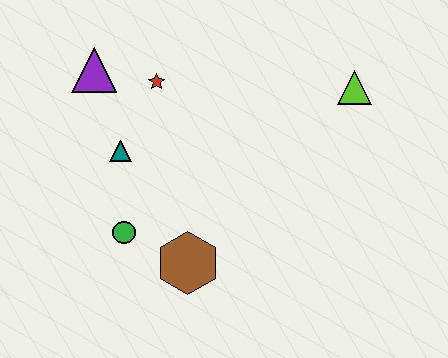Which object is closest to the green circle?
The brown hexagon is closest to the green circle.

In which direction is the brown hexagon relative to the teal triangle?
The brown hexagon is below the teal triangle.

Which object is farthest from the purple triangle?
The lime triangle is farthest from the purple triangle.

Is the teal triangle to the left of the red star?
Yes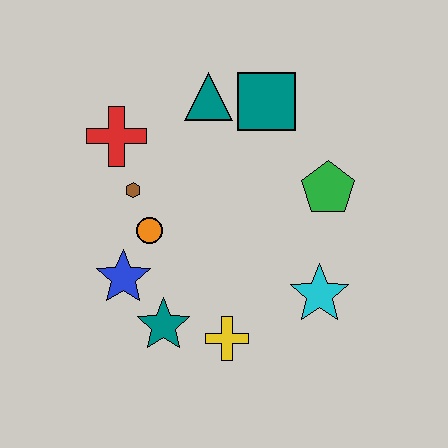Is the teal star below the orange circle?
Yes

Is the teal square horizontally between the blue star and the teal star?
No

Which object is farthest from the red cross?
The cyan star is farthest from the red cross.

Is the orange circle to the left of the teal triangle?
Yes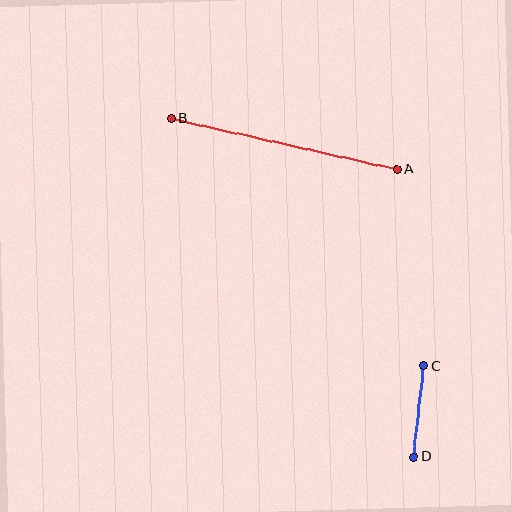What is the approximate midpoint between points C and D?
The midpoint is at approximately (419, 411) pixels.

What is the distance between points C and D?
The distance is approximately 91 pixels.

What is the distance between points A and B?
The distance is approximately 231 pixels.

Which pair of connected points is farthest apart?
Points A and B are farthest apart.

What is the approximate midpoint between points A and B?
The midpoint is at approximately (284, 144) pixels.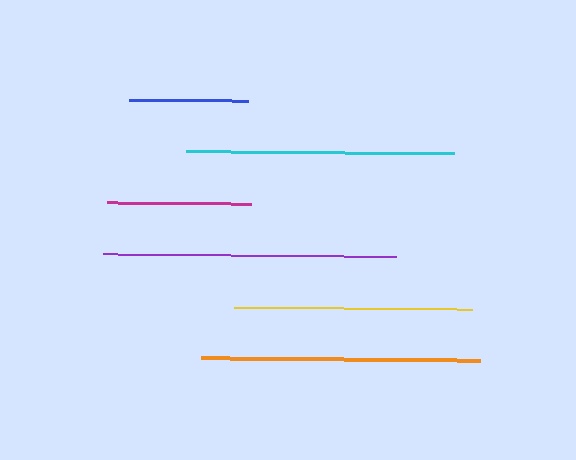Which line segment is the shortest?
The blue line is the shortest at approximately 119 pixels.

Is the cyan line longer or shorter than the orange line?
The orange line is longer than the cyan line.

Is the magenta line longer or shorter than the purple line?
The purple line is longer than the magenta line.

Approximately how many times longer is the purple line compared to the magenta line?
The purple line is approximately 2.0 times the length of the magenta line.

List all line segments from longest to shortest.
From longest to shortest: purple, orange, cyan, yellow, magenta, blue.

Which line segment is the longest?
The purple line is the longest at approximately 293 pixels.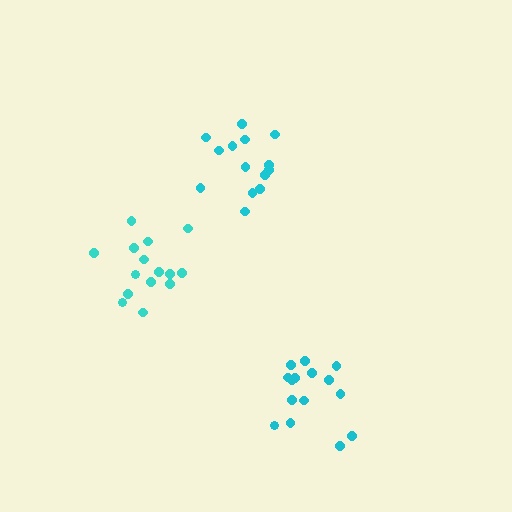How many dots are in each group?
Group 1: 14 dots, Group 2: 15 dots, Group 3: 15 dots (44 total).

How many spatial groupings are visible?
There are 3 spatial groupings.